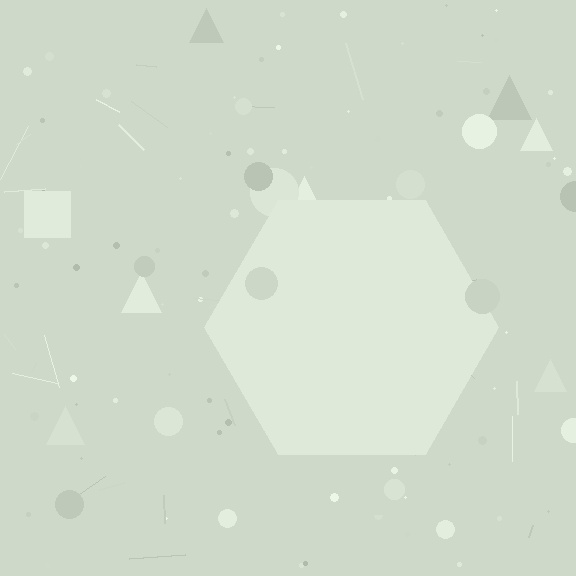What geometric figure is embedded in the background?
A hexagon is embedded in the background.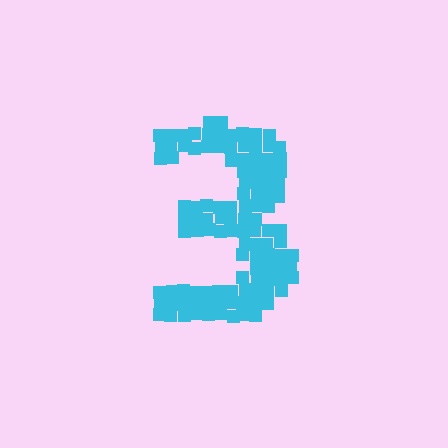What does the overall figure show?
The overall figure shows the digit 3.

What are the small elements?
The small elements are squares.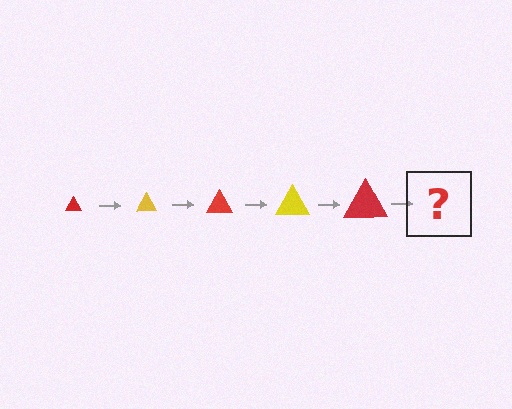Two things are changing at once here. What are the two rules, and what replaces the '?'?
The two rules are that the triangle grows larger each step and the color cycles through red and yellow. The '?' should be a yellow triangle, larger than the previous one.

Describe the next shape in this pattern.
It should be a yellow triangle, larger than the previous one.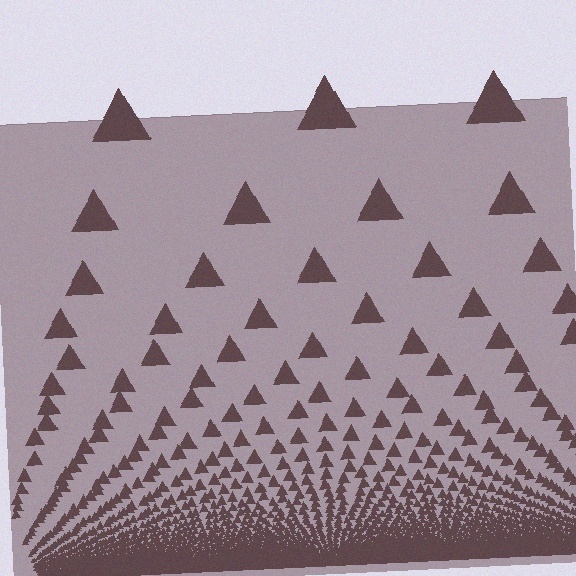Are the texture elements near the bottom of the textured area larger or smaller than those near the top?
Smaller. The gradient is inverted — elements near the bottom are smaller and denser.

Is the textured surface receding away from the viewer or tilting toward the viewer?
The surface appears to tilt toward the viewer. Texture elements get larger and sparser toward the top.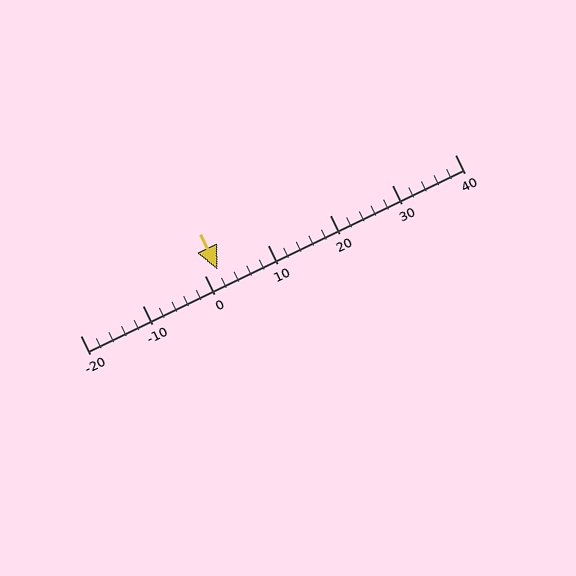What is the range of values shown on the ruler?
The ruler shows values from -20 to 40.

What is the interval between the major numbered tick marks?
The major tick marks are spaced 10 units apart.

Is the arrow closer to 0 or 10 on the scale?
The arrow is closer to 0.